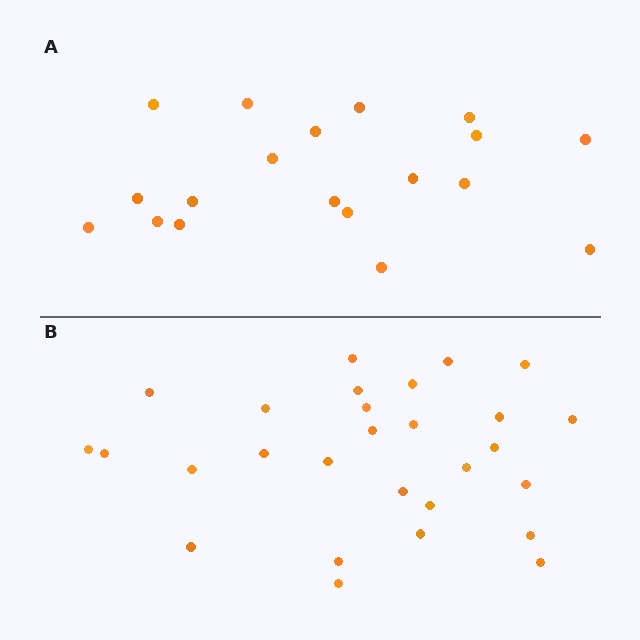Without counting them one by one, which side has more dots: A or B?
Region B (the bottom region) has more dots.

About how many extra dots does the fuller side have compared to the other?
Region B has roughly 8 or so more dots than region A.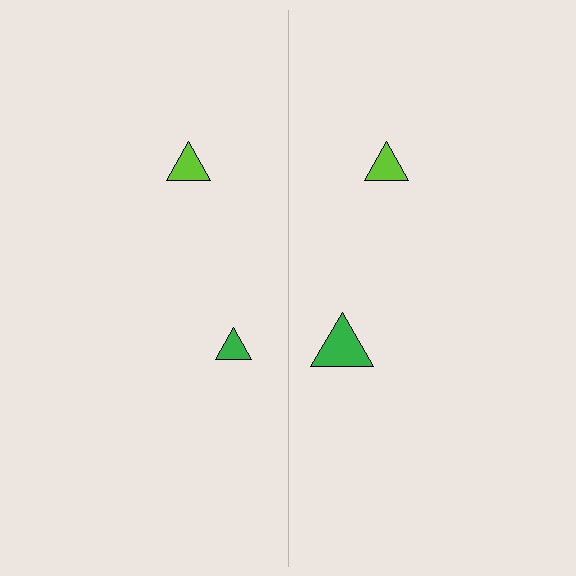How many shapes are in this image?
There are 4 shapes in this image.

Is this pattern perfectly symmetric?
No, the pattern is not perfectly symmetric. The green triangle on the right side has a different size than its mirror counterpart.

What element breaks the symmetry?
The green triangle on the right side has a different size than its mirror counterpart.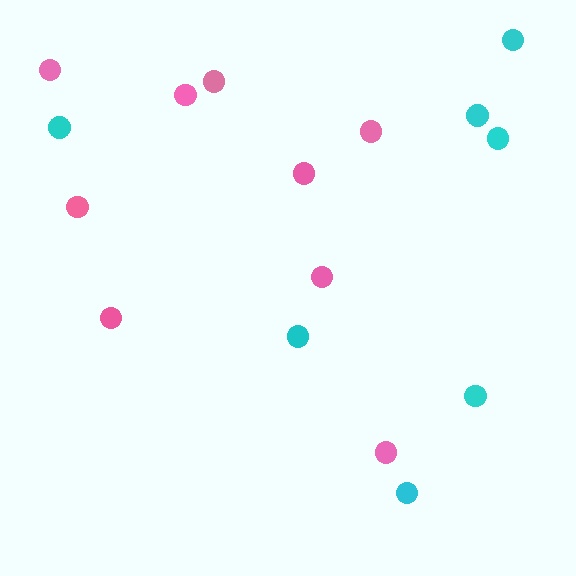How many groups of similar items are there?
There are 2 groups: one group of cyan circles (7) and one group of pink circles (9).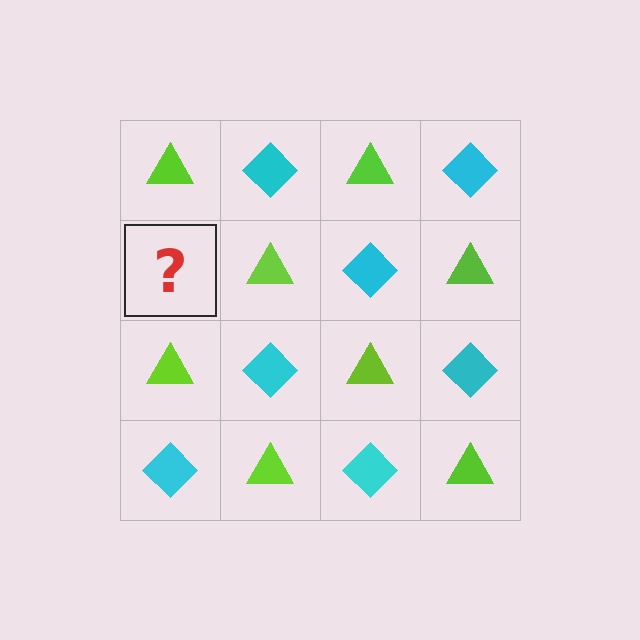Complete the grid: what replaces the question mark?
The question mark should be replaced with a cyan diamond.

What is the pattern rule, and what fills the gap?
The rule is that it alternates lime triangle and cyan diamond in a checkerboard pattern. The gap should be filled with a cyan diamond.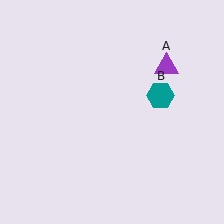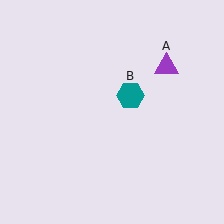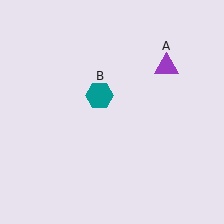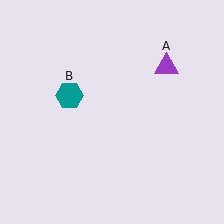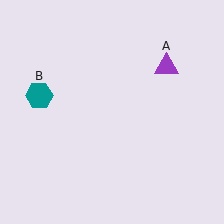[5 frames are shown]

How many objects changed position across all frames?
1 object changed position: teal hexagon (object B).